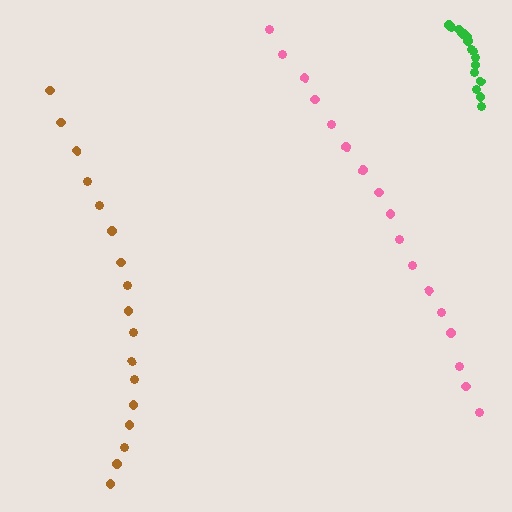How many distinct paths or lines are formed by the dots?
There are 3 distinct paths.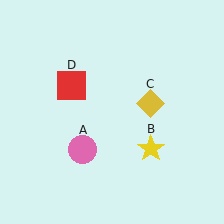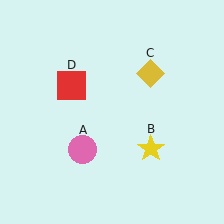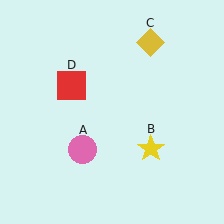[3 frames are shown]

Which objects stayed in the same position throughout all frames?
Pink circle (object A) and yellow star (object B) and red square (object D) remained stationary.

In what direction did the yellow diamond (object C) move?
The yellow diamond (object C) moved up.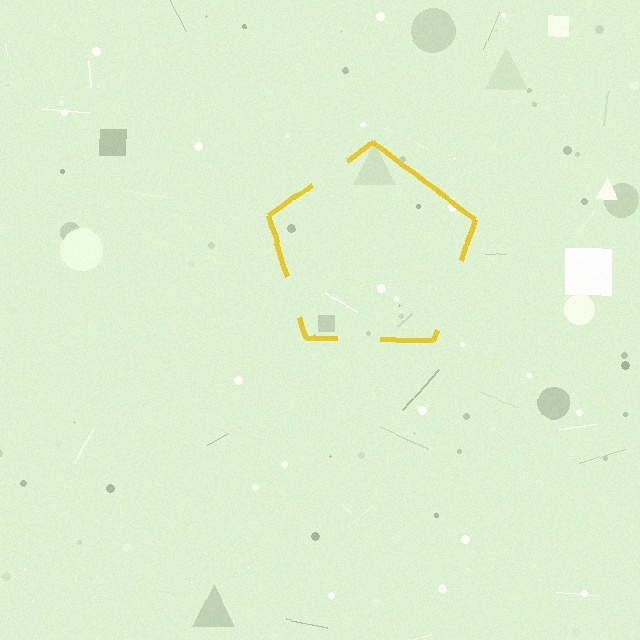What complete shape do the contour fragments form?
The contour fragments form a pentagon.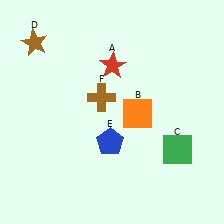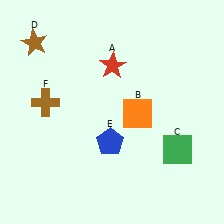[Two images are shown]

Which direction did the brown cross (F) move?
The brown cross (F) moved left.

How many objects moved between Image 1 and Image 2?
1 object moved between the two images.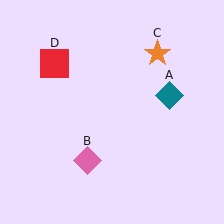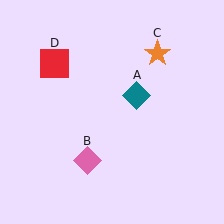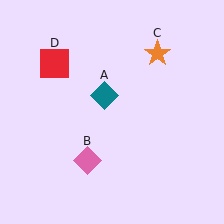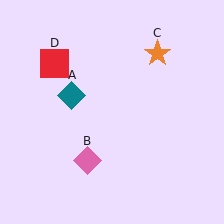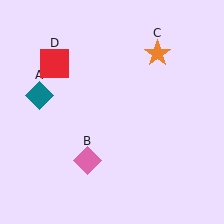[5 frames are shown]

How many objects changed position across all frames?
1 object changed position: teal diamond (object A).